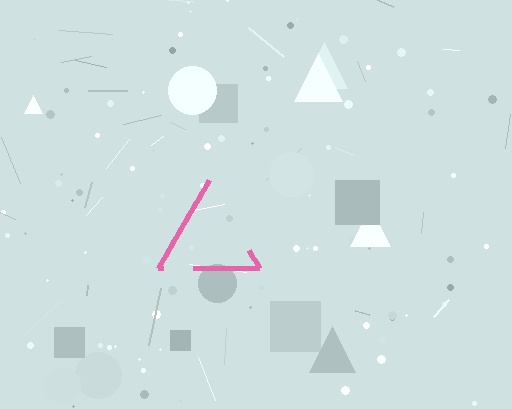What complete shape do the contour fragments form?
The contour fragments form a triangle.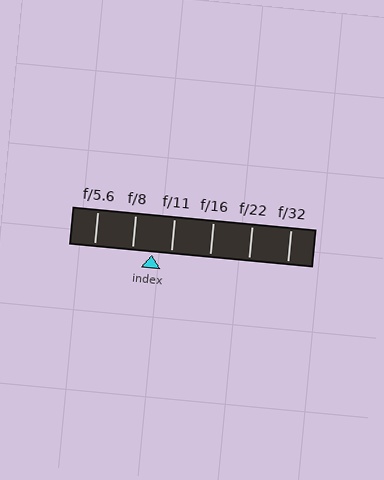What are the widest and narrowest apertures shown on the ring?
The widest aperture shown is f/5.6 and the narrowest is f/32.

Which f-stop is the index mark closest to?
The index mark is closest to f/11.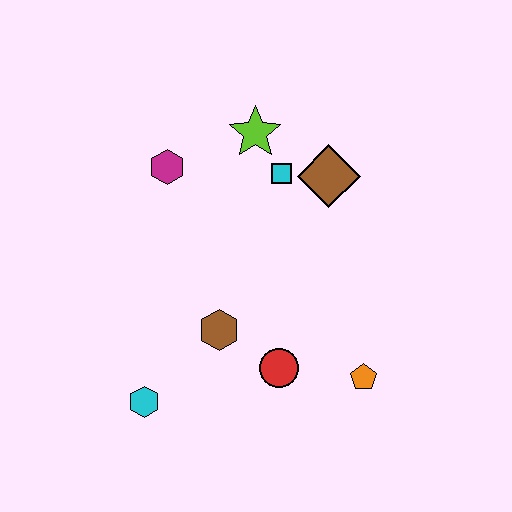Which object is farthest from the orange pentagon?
The magenta hexagon is farthest from the orange pentagon.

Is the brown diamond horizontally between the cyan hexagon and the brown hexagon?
No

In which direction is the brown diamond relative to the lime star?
The brown diamond is to the right of the lime star.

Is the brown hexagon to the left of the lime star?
Yes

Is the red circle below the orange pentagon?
No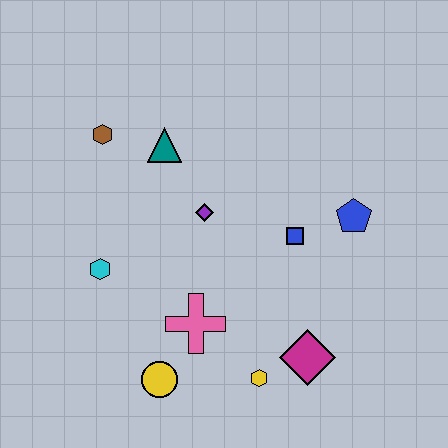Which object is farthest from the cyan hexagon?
The blue pentagon is farthest from the cyan hexagon.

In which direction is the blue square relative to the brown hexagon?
The blue square is to the right of the brown hexagon.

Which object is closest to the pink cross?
The yellow circle is closest to the pink cross.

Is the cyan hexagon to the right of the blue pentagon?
No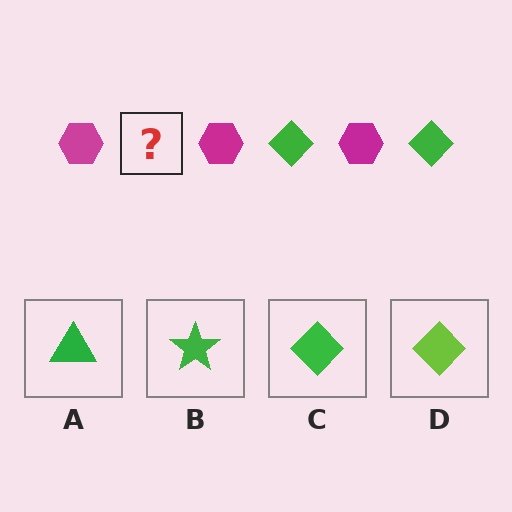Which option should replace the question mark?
Option C.